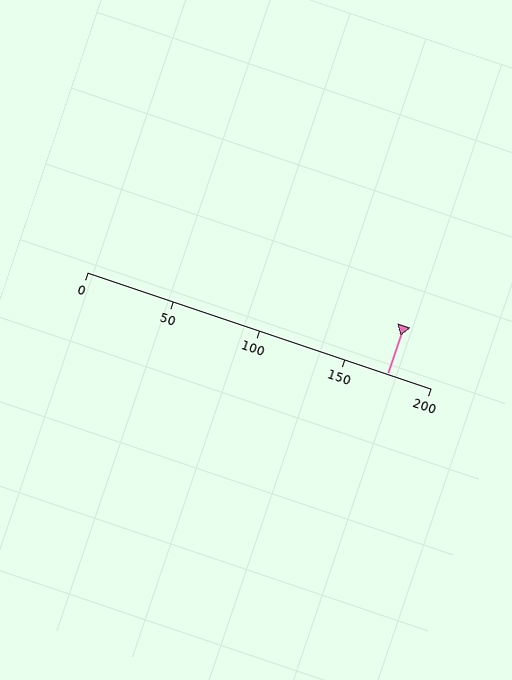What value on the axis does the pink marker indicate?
The marker indicates approximately 175.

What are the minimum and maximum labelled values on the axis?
The axis runs from 0 to 200.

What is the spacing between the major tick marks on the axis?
The major ticks are spaced 50 apart.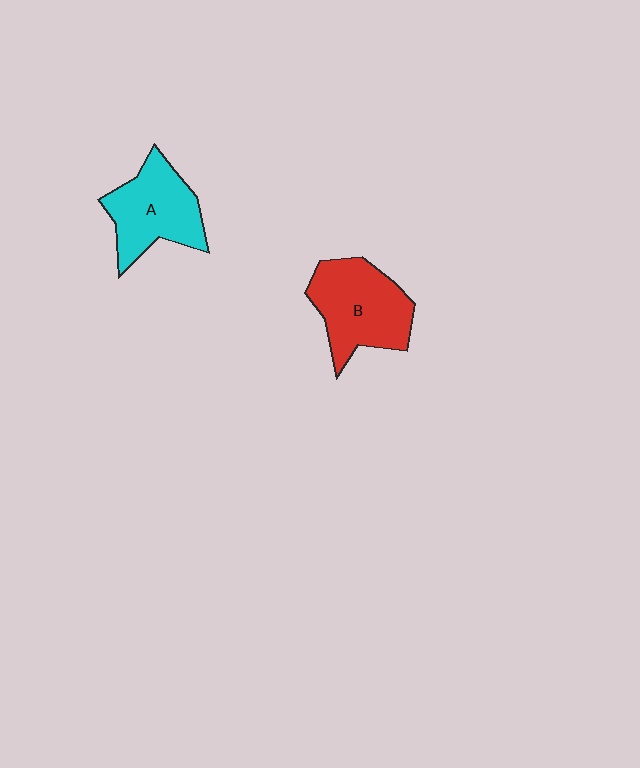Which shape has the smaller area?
Shape A (cyan).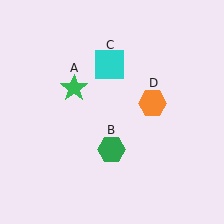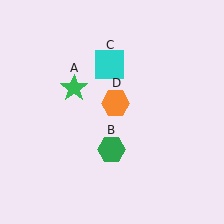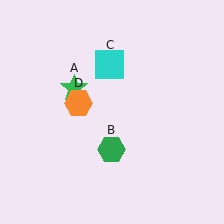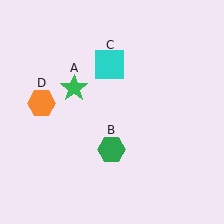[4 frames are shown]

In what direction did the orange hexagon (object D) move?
The orange hexagon (object D) moved left.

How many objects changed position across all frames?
1 object changed position: orange hexagon (object D).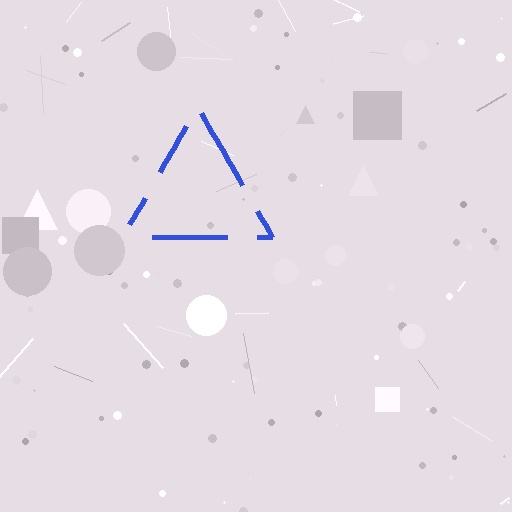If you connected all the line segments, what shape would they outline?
They would outline a triangle.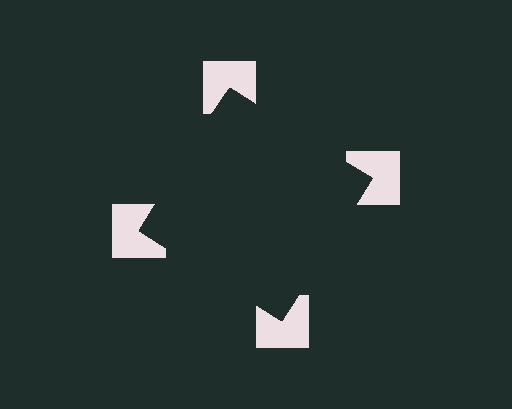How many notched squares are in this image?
There are 4 — one at each vertex of the illusory square.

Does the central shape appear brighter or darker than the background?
It typically appears slightly darker than the background, even though no actual brightness change is drawn.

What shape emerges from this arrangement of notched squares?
An illusory square — its edges are inferred from the aligned wedge cuts in the notched squares, not physically drawn.